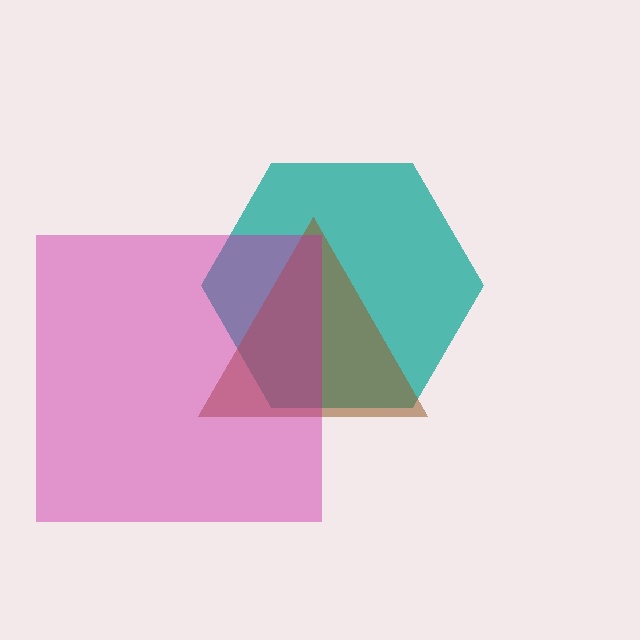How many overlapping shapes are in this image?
There are 3 overlapping shapes in the image.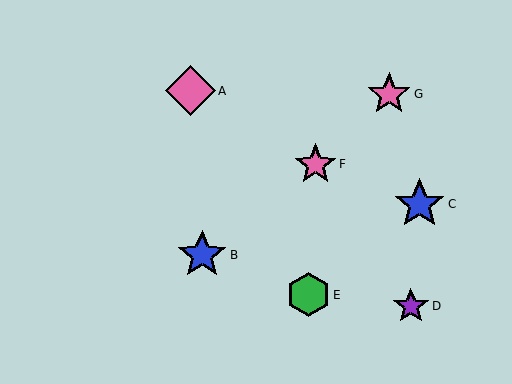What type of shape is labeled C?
Shape C is a blue star.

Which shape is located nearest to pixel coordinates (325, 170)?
The pink star (labeled F) at (316, 164) is nearest to that location.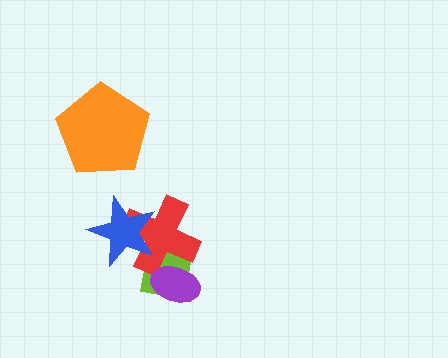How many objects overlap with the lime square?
3 objects overlap with the lime square.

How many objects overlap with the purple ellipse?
2 objects overlap with the purple ellipse.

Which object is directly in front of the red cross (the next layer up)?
The purple ellipse is directly in front of the red cross.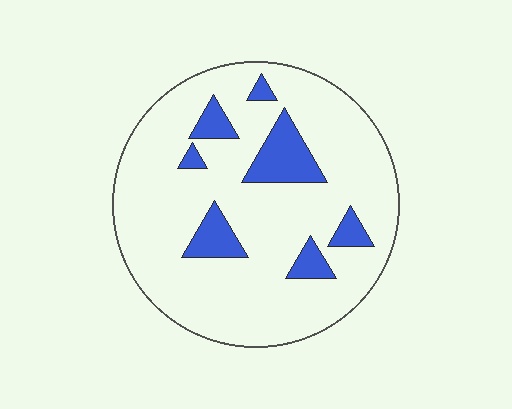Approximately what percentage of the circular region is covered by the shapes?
Approximately 15%.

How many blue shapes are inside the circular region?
7.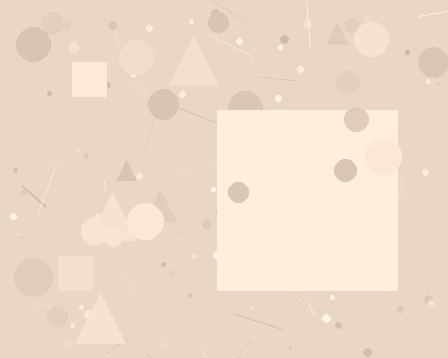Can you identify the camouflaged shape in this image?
The camouflaged shape is a square.